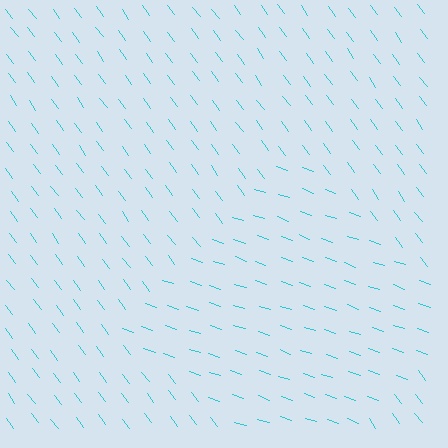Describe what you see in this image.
The image is filled with small cyan line segments. A diamond region in the image has lines oriented differently from the surrounding lines, creating a visible texture boundary.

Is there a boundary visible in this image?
Yes, there is a texture boundary formed by a change in line orientation.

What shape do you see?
I see a diamond.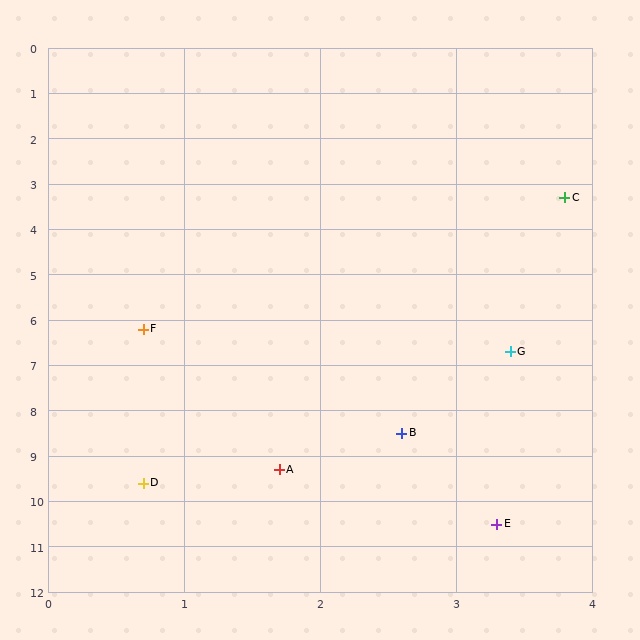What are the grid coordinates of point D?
Point D is at approximately (0.7, 9.6).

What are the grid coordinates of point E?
Point E is at approximately (3.3, 10.5).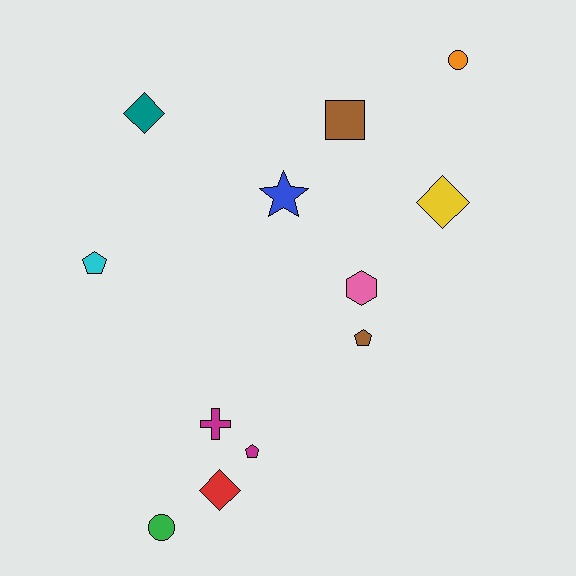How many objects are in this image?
There are 12 objects.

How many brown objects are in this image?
There are 2 brown objects.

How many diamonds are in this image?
There are 3 diamonds.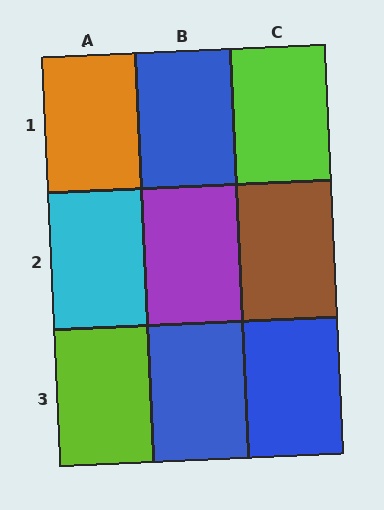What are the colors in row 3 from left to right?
Lime, blue, blue.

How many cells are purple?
1 cell is purple.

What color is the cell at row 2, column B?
Purple.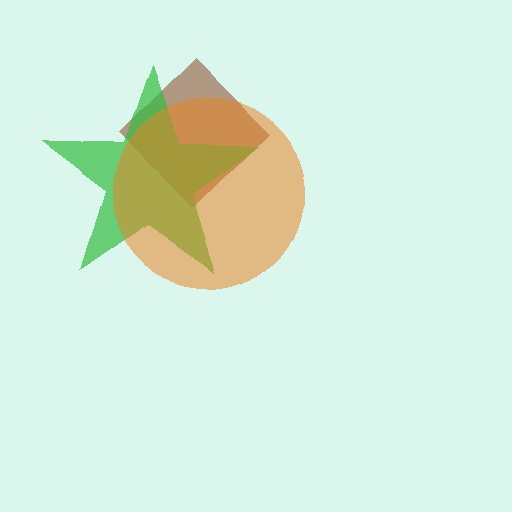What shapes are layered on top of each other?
The layered shapes are: a brown diamond, a green star, an orange circle.